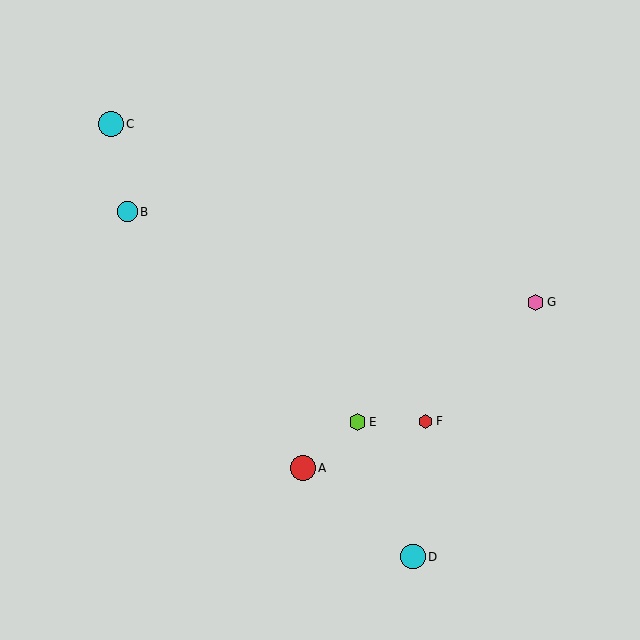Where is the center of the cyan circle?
The center of the cyan circle is at (128, 212).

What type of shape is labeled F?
Shape F is a red hexagon.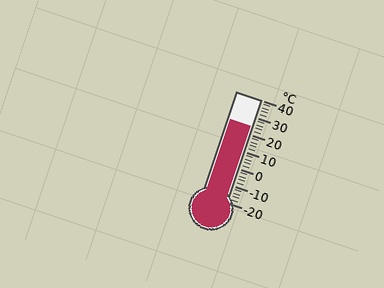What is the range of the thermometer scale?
The thermometer scale ranges from -20°C to 40°C.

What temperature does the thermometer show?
The thermometer shows approximately 24°C.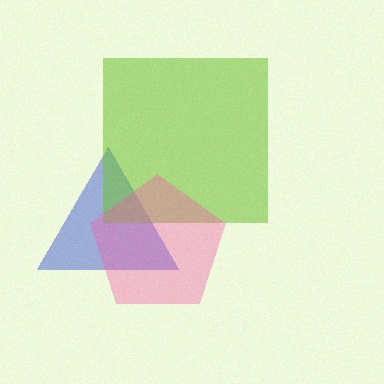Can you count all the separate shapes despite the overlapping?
Yes, there are 3 separate shapes.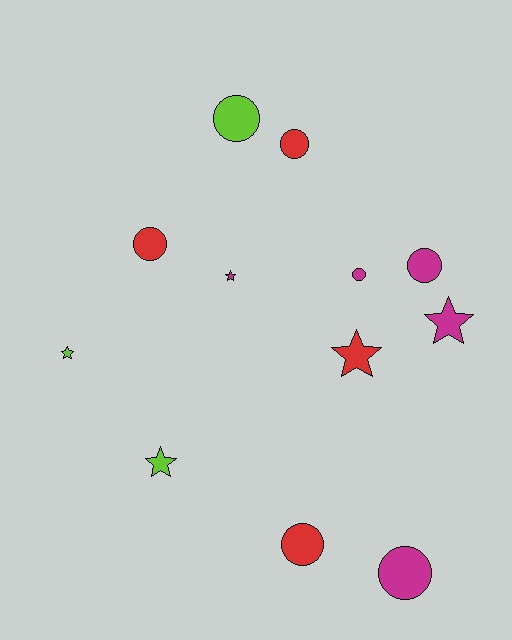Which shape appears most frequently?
Circle, with 7 objects.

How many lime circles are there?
There is 1 lime circle.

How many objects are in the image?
There are 12 objects.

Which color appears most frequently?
Magenta, with 5 objects.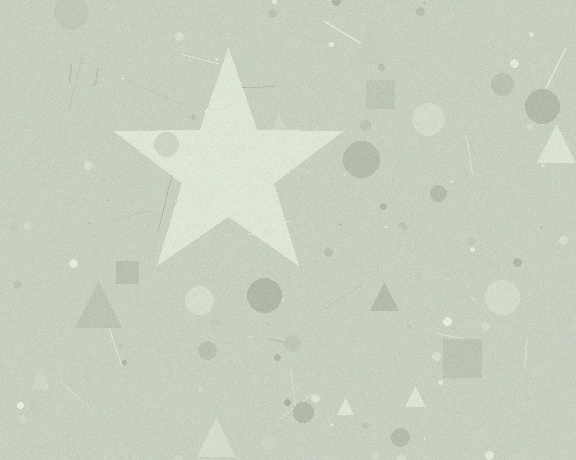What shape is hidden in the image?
A star is hidden in the image.